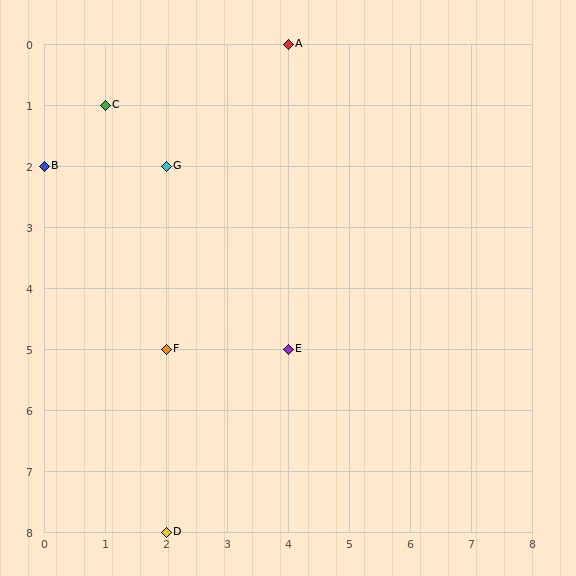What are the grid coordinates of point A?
Point A is at grid coordinates (4, 0).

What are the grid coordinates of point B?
Point B is at grid coordinates (0, 2).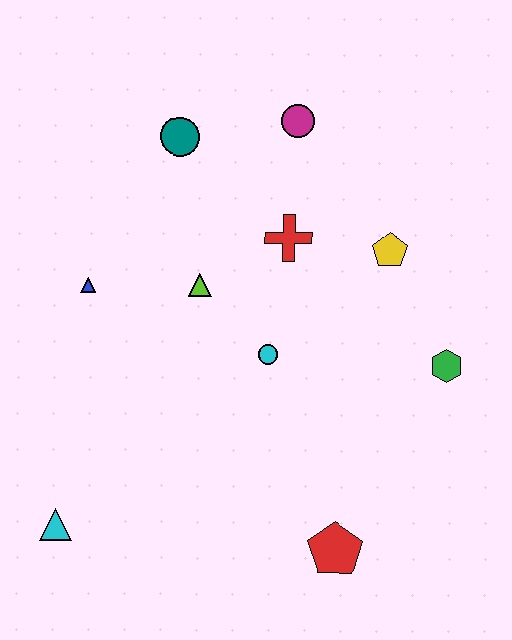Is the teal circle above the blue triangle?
Yes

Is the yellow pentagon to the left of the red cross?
No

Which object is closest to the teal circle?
The magenta circle is closest to the teal circle.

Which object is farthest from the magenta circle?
The cyan triangle is farthest from the magenta circle.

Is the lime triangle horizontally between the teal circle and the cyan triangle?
No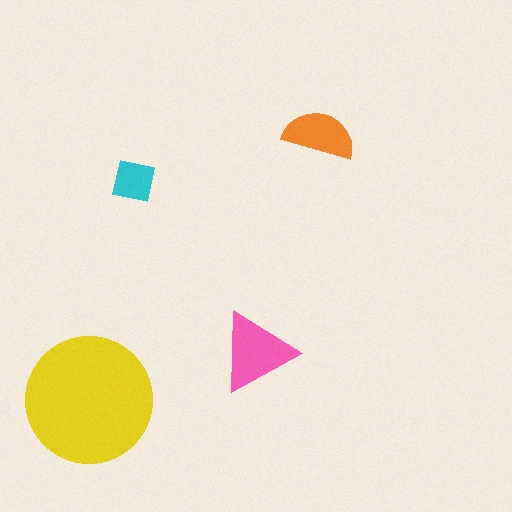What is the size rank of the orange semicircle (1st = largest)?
3rd.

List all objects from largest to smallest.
The yellow circle, the pink triangle, the orange semicircle, the cyan square.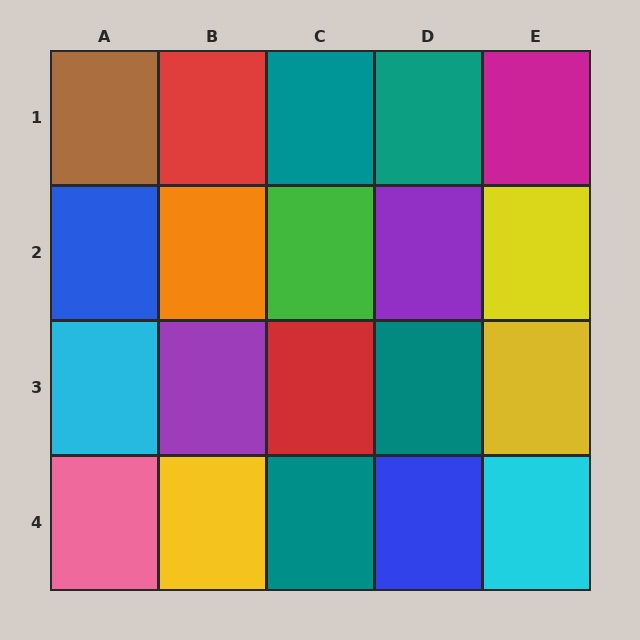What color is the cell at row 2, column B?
Orange.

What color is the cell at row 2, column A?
Blue.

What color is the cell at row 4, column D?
Blue.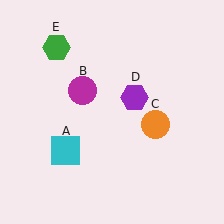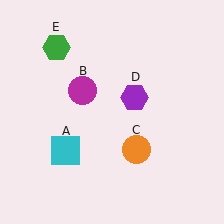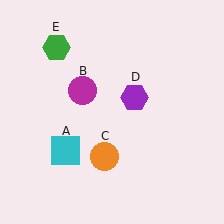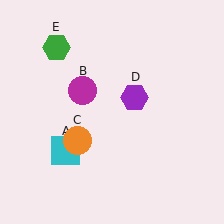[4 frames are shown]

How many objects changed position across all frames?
1 object changed position: orange circle (object C).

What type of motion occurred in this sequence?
The orange circle (object C) rotated clockwise around the center of the scene.